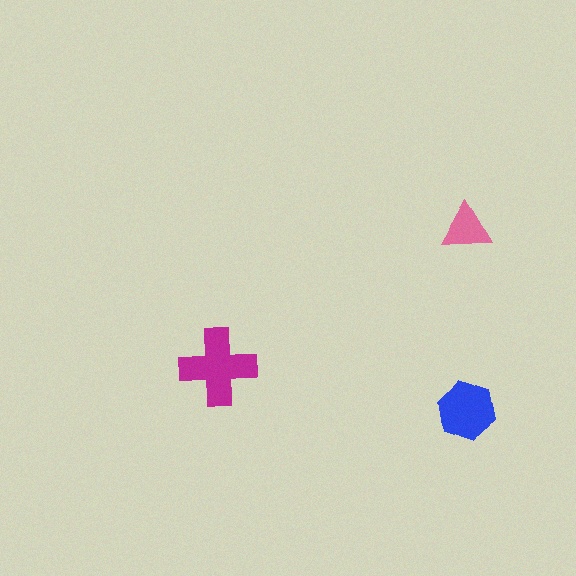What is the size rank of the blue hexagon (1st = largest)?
2nd.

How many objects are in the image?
There are 3 objects in the image.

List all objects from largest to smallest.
The magenta cross, the blue hexagon, the pink triangle.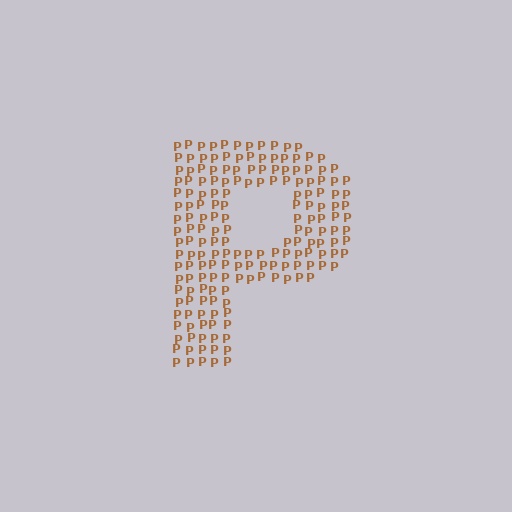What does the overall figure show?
The overall figure shows the letter P.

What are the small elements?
The small elements are letter P's.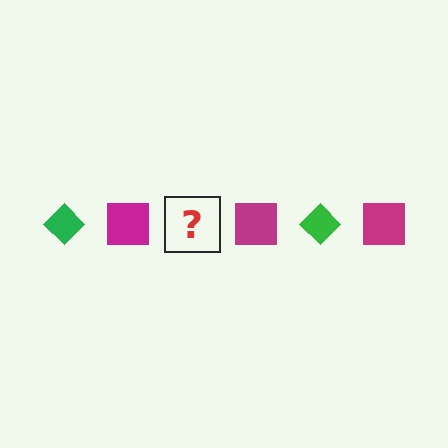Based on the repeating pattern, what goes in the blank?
The blank should be a green diamond.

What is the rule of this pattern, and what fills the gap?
The rule is that the pattern alternates between green diamond and magenta square. The gap should be filled with a green diamond.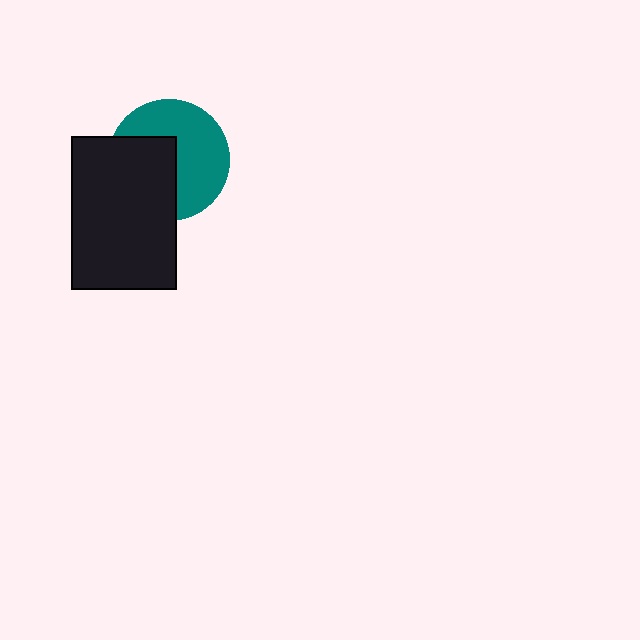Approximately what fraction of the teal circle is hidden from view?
Roughly 44% of the teal circle is hidden behind the black rectangle.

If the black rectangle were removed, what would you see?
You would see the complete teal circle.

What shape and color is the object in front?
The object in front is a black rectangle.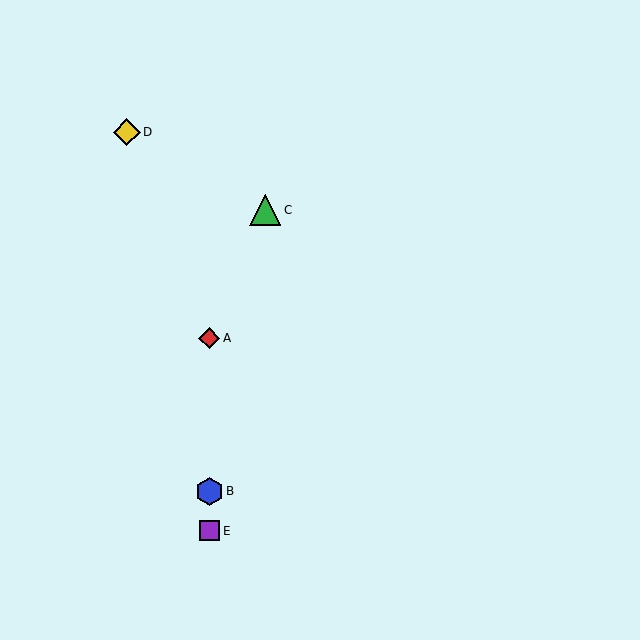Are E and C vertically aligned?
No, E is at x≈209 and C is at x≈265.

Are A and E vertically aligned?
Yes, both are at x≈209.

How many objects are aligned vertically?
3 objects (A, B, E) are aligned vertically.